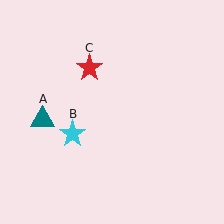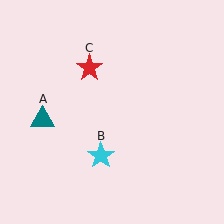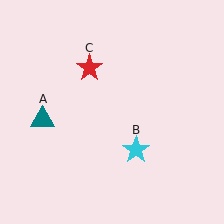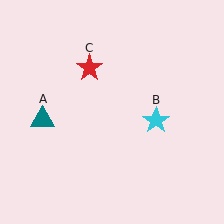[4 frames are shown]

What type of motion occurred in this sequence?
The cyan star (object B) rotated counterclockwise around the center of the scene.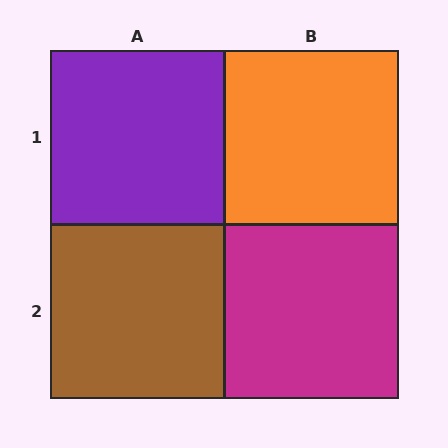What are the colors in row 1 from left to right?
Purple, orange.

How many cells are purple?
1 cell is purple.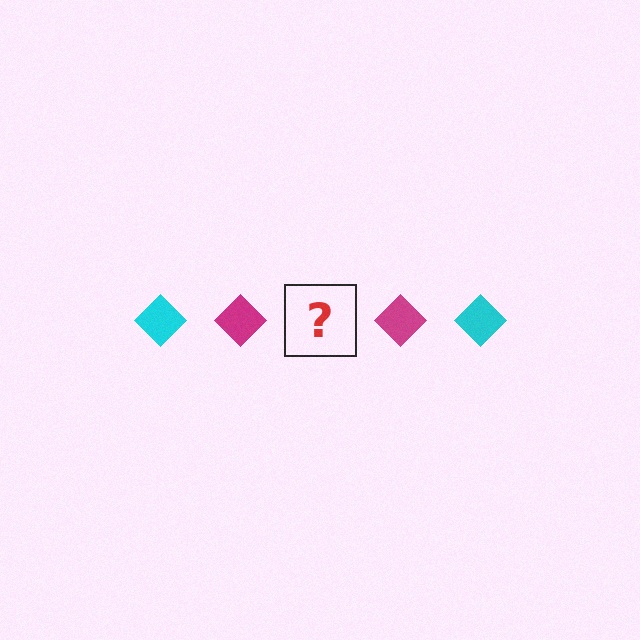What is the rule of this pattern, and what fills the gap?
The rule is that the pattern cycles through cyan, magenta diamonds. The gap should be filled with a cyan diamond.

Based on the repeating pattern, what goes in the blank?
The blank should be a cyan diamond.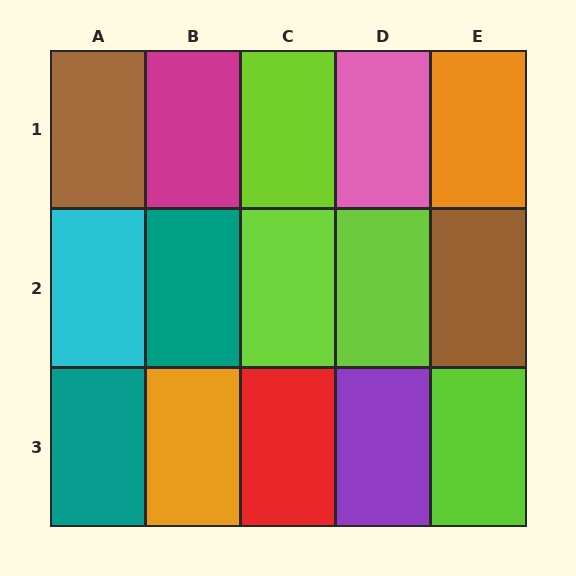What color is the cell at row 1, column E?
Orange.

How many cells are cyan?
1 cell is cyan.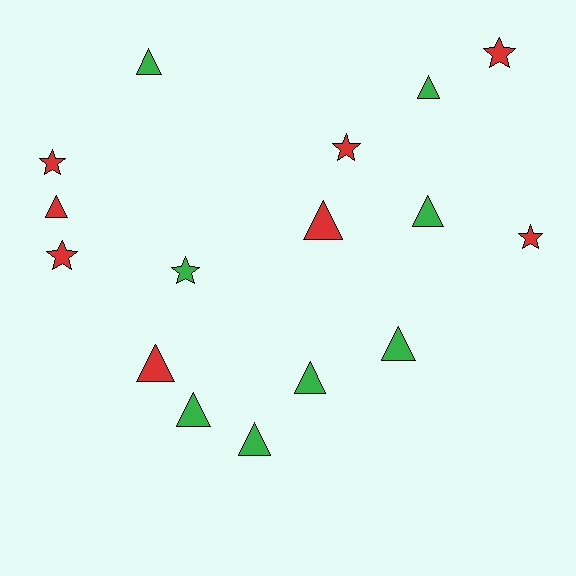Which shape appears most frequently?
Triangle, with 10 objects.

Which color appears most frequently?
Red, with 8 objects.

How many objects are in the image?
There are 16 objects.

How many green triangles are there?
There are 7 green triangles.